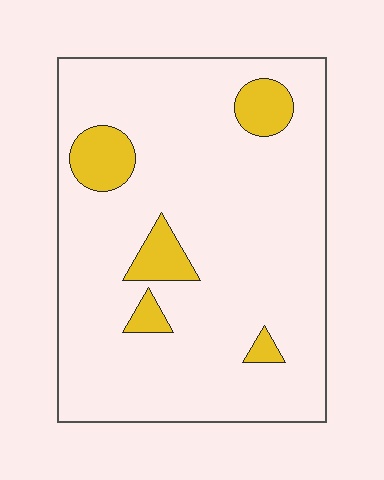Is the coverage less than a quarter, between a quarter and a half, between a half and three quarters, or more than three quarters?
Less than a quarter.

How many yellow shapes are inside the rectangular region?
5.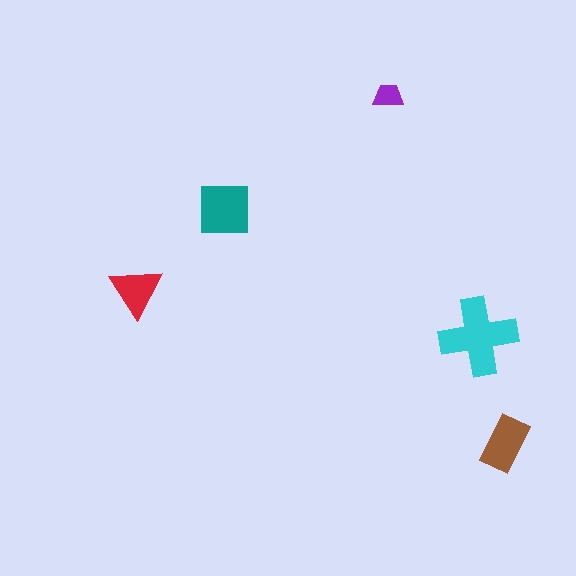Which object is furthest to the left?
The red triangle is leftmost.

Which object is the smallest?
The purple trapezoid.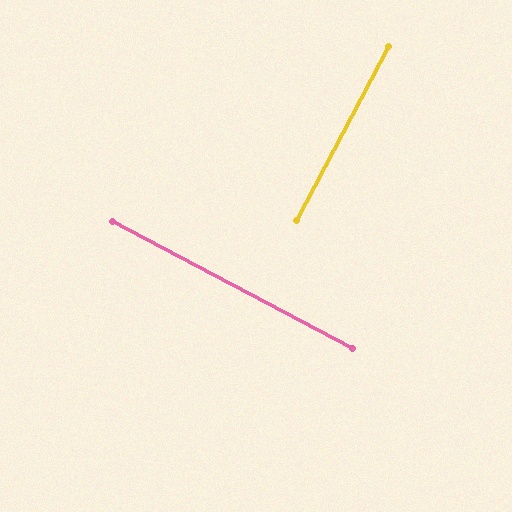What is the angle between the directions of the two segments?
Approximately 90 degrees.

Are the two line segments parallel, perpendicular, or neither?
Perpendicular — they meet at approximately 90°.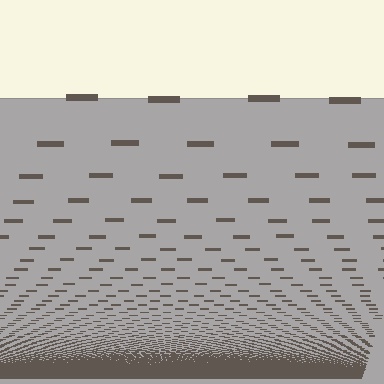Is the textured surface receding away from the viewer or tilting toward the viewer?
The surface appears to tilt toward the viewer. Texture elements get larger and sparser toward the top.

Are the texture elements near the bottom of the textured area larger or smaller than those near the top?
Smaller. The gradient is inverted — elements near the bottom are smaller and denser.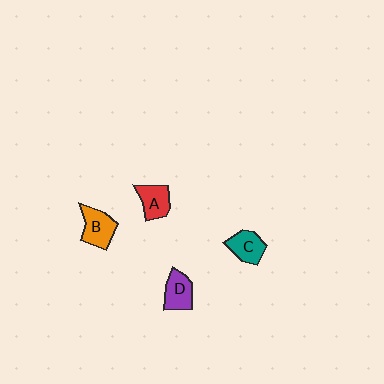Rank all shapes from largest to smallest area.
From largest to smallest: B (orange), D (purple), A (red), C (teal).